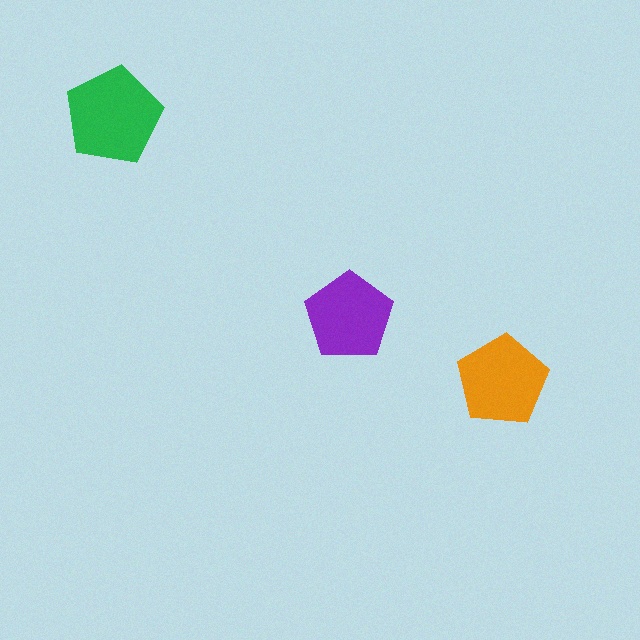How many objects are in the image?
There are 3 objects in the image.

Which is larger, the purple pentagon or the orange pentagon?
The orange one.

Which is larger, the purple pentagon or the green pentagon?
The green one.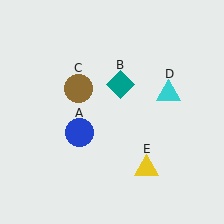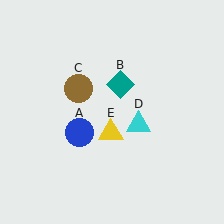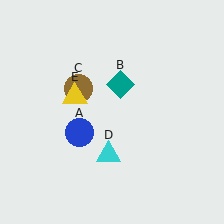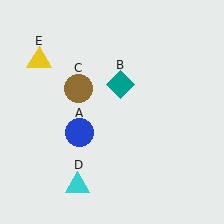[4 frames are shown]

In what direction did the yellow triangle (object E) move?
The yellow triangle (object E) moved up and to the left.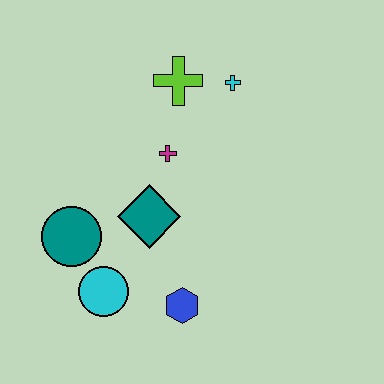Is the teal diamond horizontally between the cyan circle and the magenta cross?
Yes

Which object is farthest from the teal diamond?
The cyan cross is farthest from the teal diamond.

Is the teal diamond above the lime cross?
No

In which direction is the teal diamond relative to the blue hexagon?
The teal diamond is above the blue hexagon.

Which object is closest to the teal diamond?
The magenta cross is closest to the teal diamond.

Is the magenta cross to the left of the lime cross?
Yes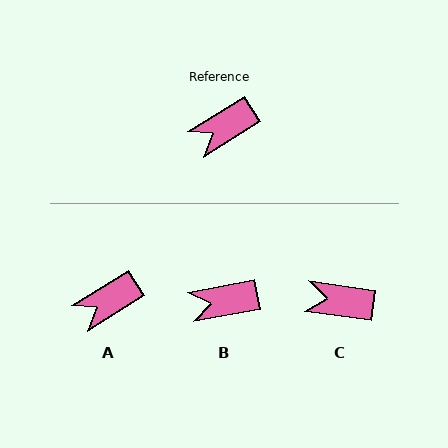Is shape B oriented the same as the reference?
No, it is off by about 20 degrees.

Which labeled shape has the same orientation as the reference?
A.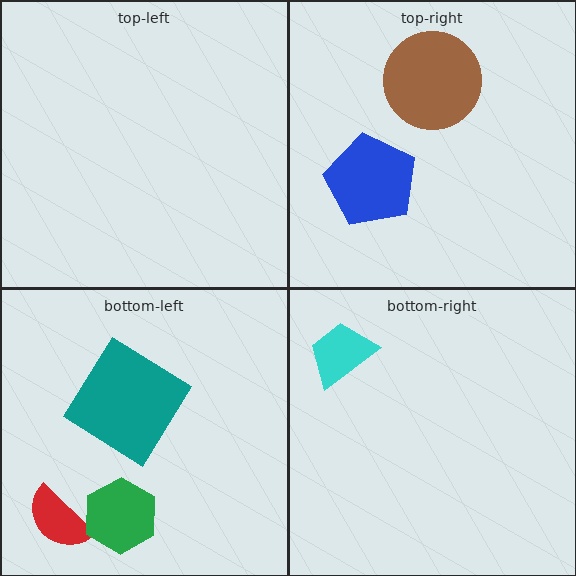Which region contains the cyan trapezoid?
The bottom-right region.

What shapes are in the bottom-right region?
The cyan trapezoid.